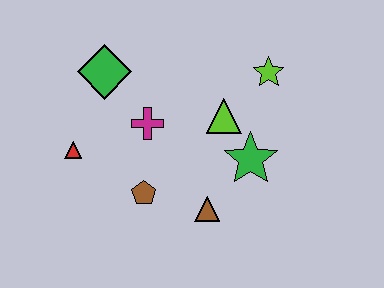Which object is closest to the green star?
The lime triangle is closest to the green star.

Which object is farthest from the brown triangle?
The green diamond is farthest from the brown triangle.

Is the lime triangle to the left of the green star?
Yes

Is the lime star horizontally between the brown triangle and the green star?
No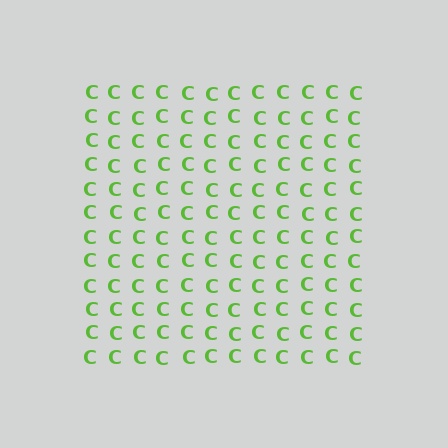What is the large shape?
The large shape is a square.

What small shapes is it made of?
It is made of small letter C's.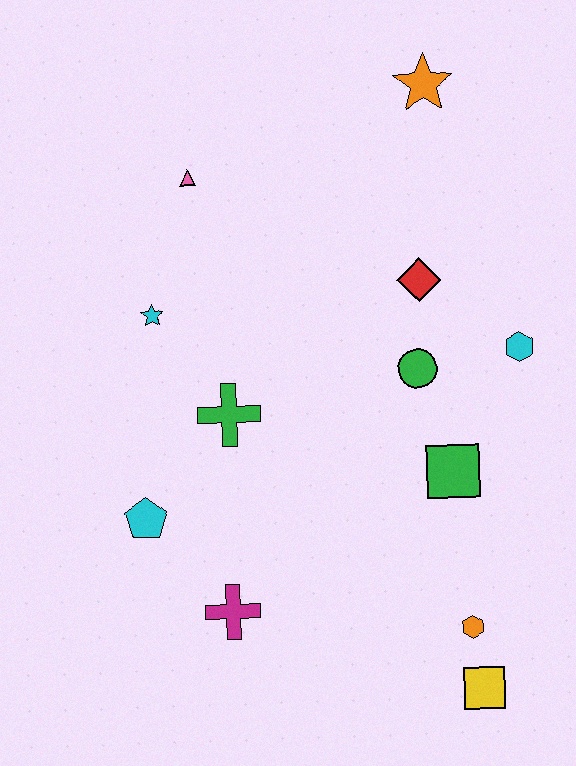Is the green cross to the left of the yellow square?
Yes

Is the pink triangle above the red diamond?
Yes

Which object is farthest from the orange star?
The yellow square is farthest from the orange star.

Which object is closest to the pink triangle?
The cyan star is closest to the pink triangle.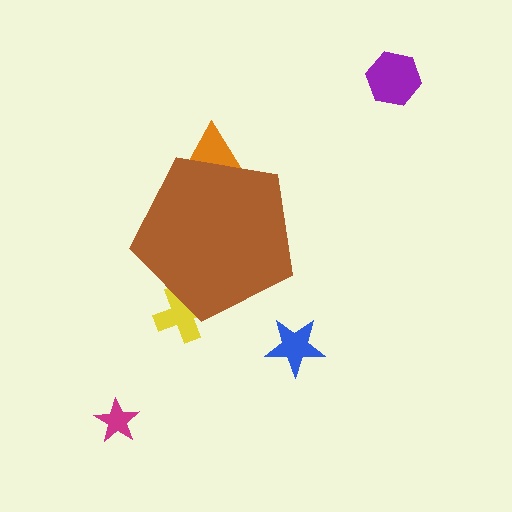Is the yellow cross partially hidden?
Yes, the yellow cross is partially hidden behind the brown pentagon.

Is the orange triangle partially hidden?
Yes, the orange triangle is partially hidden behind the brown pentagon.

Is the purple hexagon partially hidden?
No, the purple hexagon is fully visible.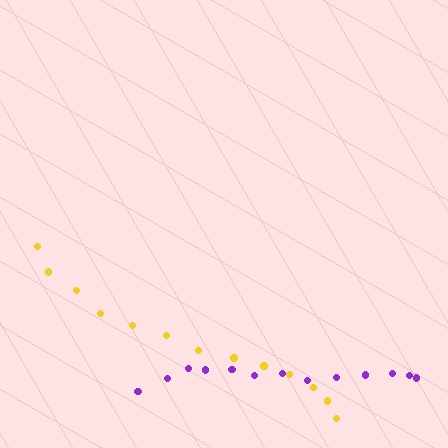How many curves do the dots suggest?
There are 2 distinct paths.